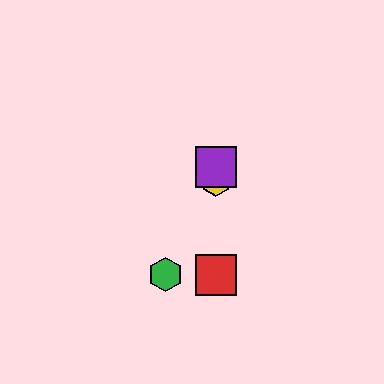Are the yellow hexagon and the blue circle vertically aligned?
Yes, both are at x≈216.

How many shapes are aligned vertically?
4 shapes (the red square, the blue circle, the yellow hexagon, the purple square) are aligned vertically.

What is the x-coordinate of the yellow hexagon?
The yellow hexagon is at x≈216.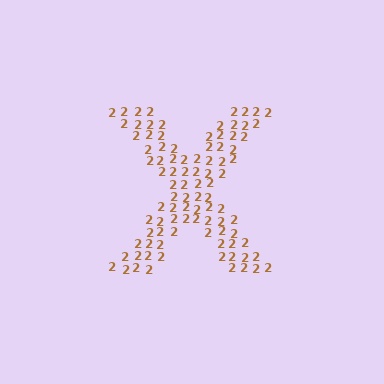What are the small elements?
The small elements are digit 2's.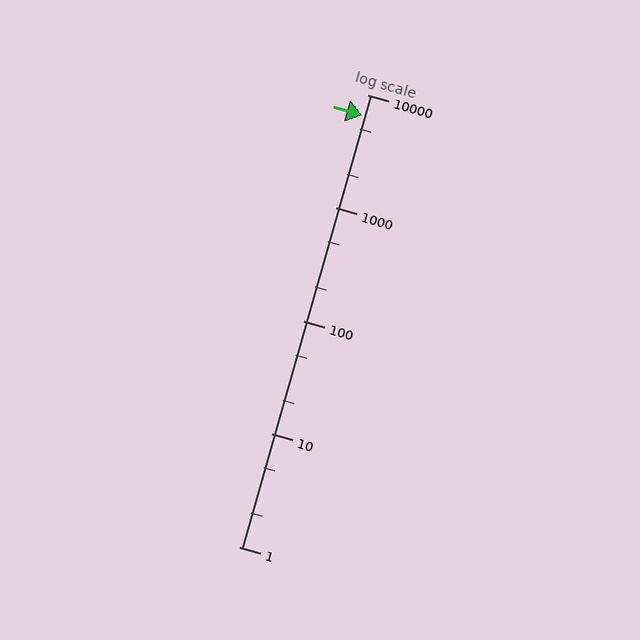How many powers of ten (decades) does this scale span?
The scale spans 4 decades, from 1 to 10000.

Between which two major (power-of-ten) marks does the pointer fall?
The pointer is between 1000 and 10000.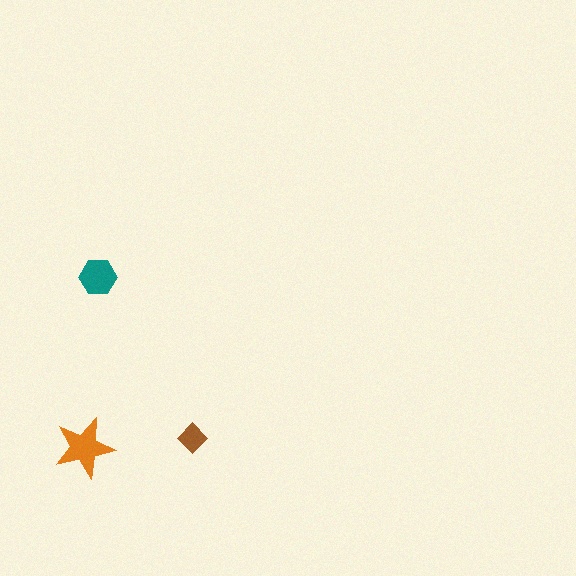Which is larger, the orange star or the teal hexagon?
The orange star.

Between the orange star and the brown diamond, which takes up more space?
The orange star.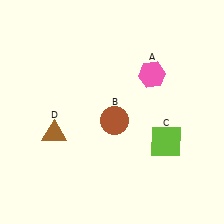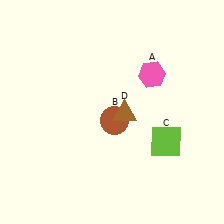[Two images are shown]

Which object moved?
The brown triangle (D) moved right.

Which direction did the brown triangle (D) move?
The brown triangle (D) moved right.